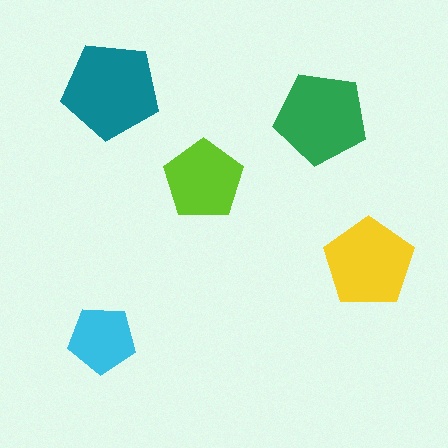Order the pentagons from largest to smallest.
the teal one, the green one, the yellow one, the lime one, the cyan one.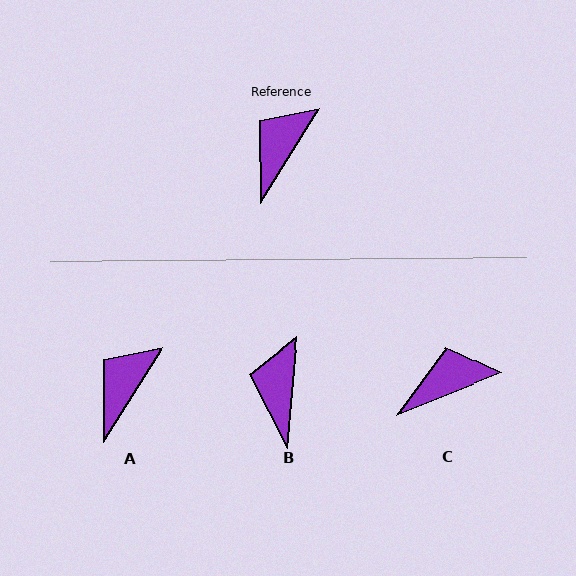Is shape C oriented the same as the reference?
No, it is off by about 36 degrees.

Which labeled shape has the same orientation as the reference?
A.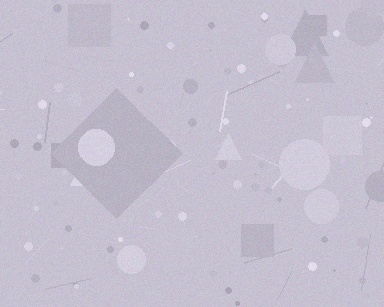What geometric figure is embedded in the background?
A diamond is embedded in the background.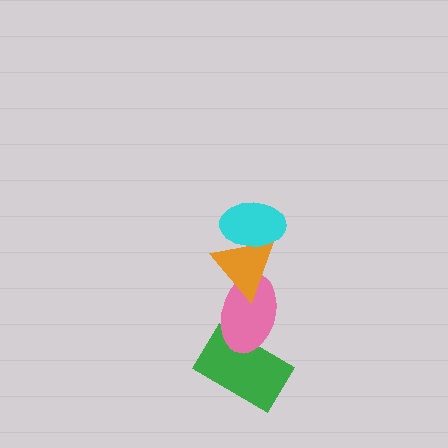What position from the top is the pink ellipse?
The pink ellipse is 3rd from the top.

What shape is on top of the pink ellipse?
The orange triangle is on top of the pink ellipse.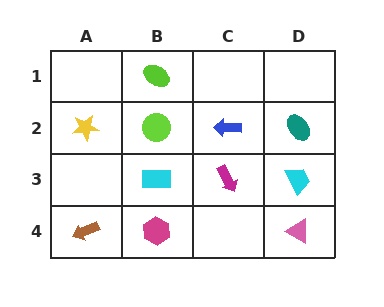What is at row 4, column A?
A brown arrow.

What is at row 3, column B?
A cyan rectangle.